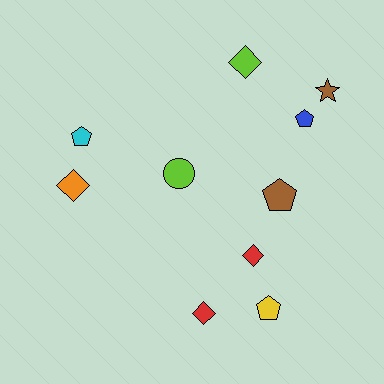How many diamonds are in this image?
There are 4 diamonds.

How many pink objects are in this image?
There are no pink objects.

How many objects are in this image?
There are 10 objects.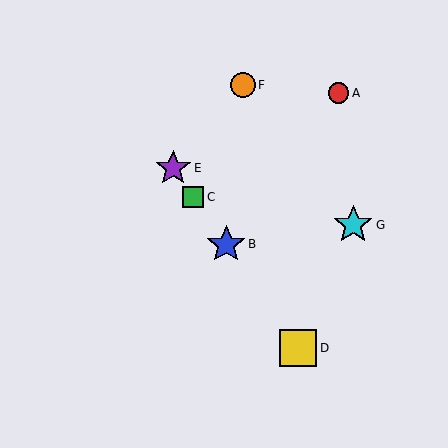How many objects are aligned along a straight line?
4 objects (B, C, D, E) are aligned along a straight line.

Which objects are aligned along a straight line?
Objects B, C, D, E are aligned along a straight line.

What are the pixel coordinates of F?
Object F is at (243, 85).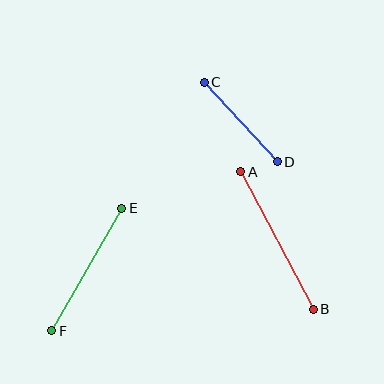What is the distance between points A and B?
The distance is approximately 155 pixels.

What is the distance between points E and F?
The distance is approximately 141 pixels.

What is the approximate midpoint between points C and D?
The midpoint is at approximately (241, 122) pixels.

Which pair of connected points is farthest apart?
Points A and B are farthest apart.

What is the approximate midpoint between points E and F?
The midpoint is at approximately (87, 269) pixels.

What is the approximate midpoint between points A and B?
The midpoint is at approximately (277, 241) pixels.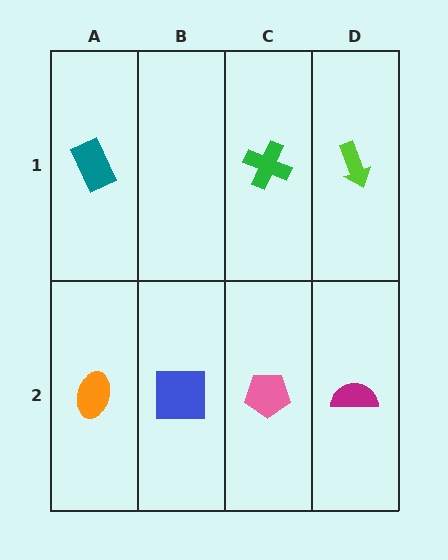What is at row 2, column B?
A blue square.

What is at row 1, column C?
A green cross.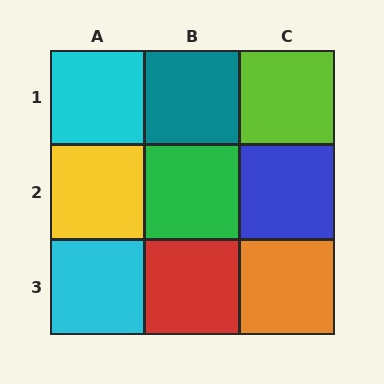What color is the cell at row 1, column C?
Lime.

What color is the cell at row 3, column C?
Orange.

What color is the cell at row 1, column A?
Cyan.